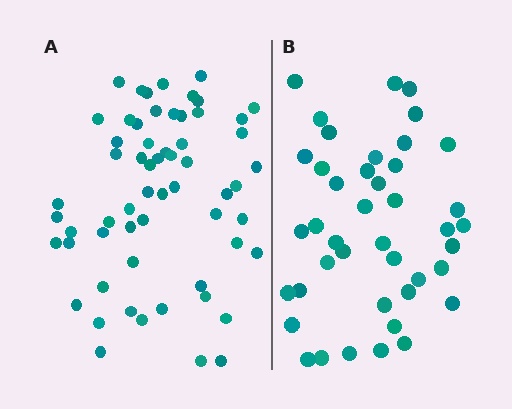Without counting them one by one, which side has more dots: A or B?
Region A (the left region) has more dots.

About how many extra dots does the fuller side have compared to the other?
Region A has approximately 20 more dots than region B.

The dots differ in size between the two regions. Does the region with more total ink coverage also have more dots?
No. Region B has more total ink coverage because its dots are larger, but region A actually contains more individual dots. Total area can be misleading — the number of items is what matters here.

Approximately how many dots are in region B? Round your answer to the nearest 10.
About 40 dots. (The exact count is 42, which rounds to 40.)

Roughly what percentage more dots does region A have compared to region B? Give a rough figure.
About 45% more.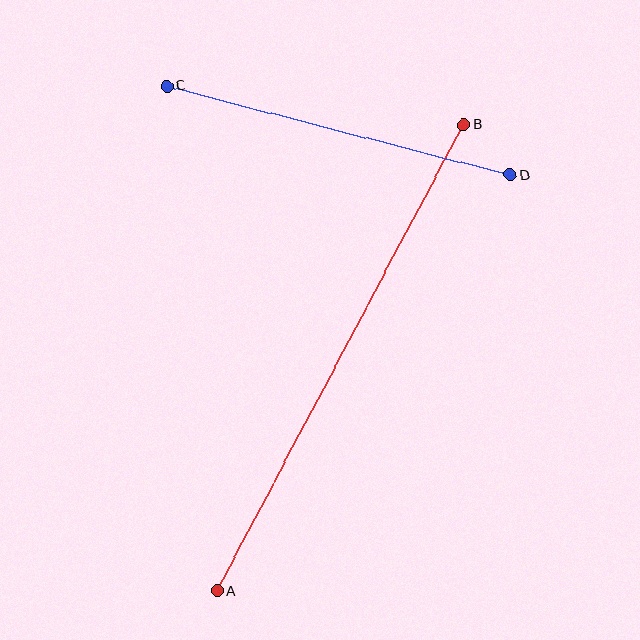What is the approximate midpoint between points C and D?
The midpoint is at approximately (339, 130) pixels.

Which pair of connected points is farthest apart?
Points A and B are farthest apart.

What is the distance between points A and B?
The distance is approximately 527 pixels.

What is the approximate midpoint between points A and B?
The midpoint is at approximately (340, 358) pixels.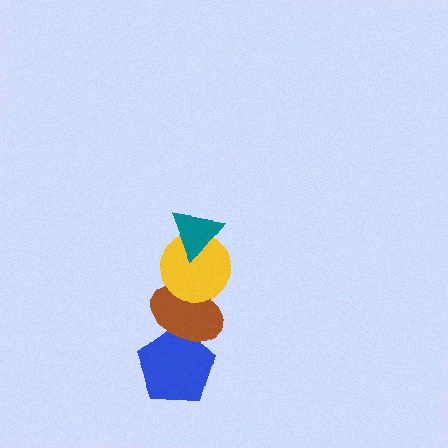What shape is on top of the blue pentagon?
The brown ellipse is on top of the blue pentagon.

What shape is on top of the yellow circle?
The teal triangle is on top of the yellow circle.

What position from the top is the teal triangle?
The teal triangle is 1st from the top.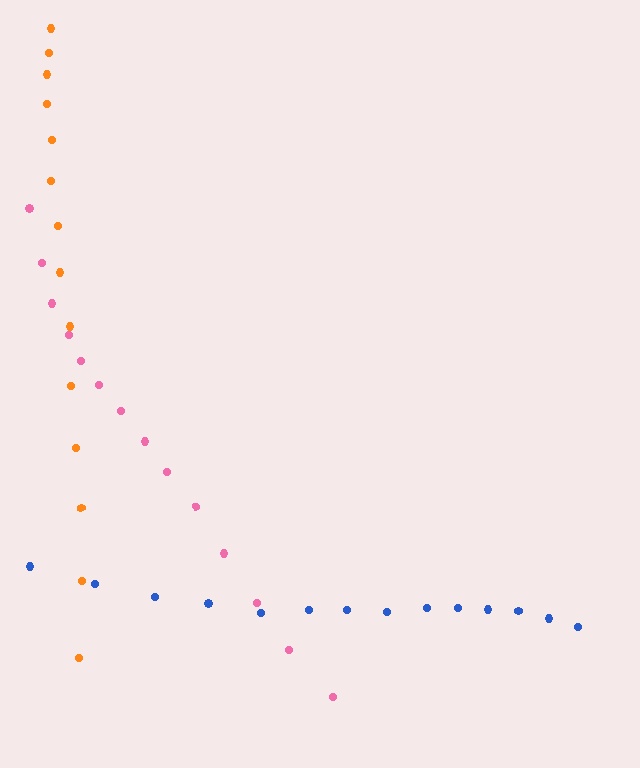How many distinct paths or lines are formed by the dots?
There are 3 distinct paths.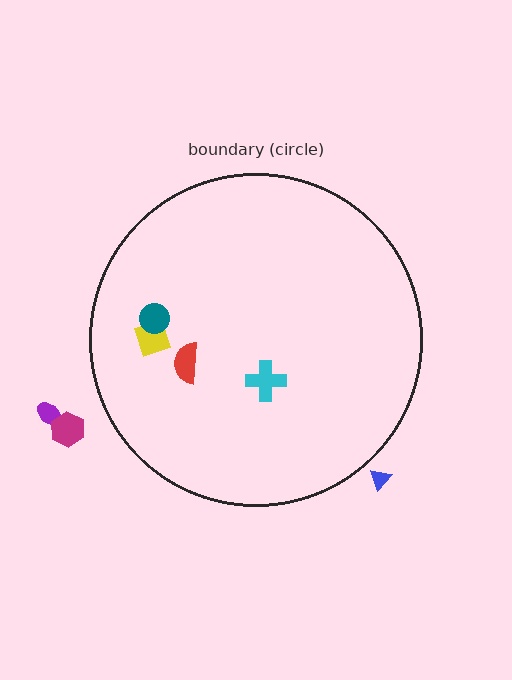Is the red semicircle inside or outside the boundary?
Inside.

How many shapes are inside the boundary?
4 inside, 3 outside.